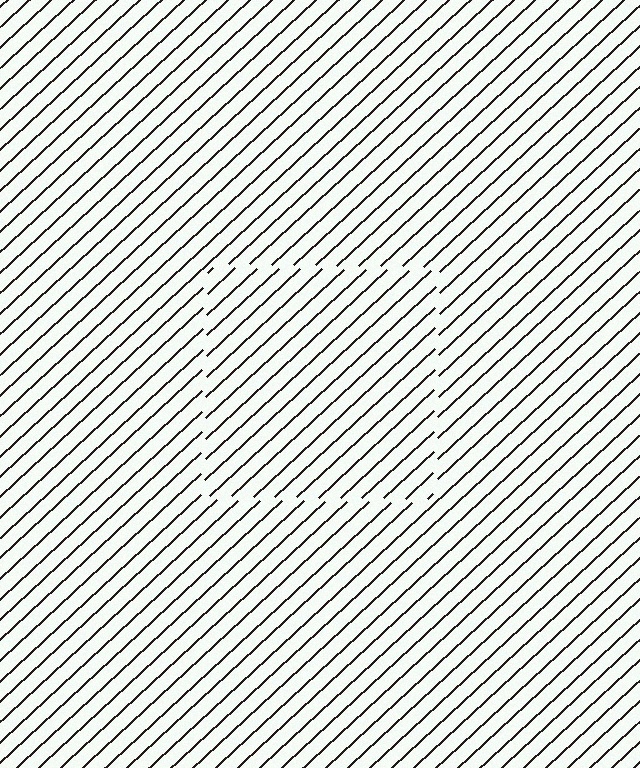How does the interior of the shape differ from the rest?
The interior of the shape contains the same grating, shifted by half a period — the contour is defined by the phase discontinuity where line-ends from the inner and outer gratings abut.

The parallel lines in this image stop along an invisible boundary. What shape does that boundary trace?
An illusory square. The interior of the shape contains the same grating, shifted by half a period — the contour is defined by the phase discontinuity where line-ends from the inner and outer gratings abut.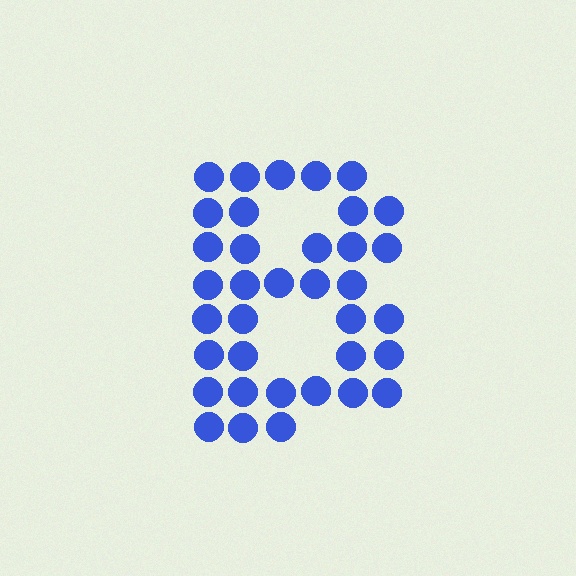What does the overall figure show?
The overall figure shows the letter B.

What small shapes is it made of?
It is made of small circles.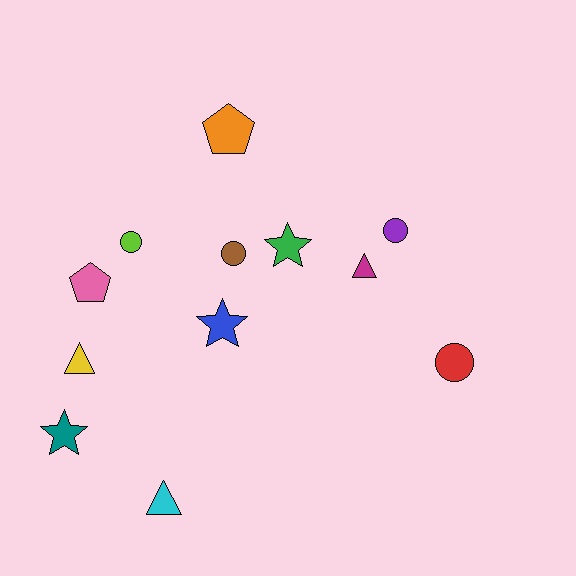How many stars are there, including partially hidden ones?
There are 3 stars.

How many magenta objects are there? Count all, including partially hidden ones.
There is 1 magenta object.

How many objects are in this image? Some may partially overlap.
There are 12 objects.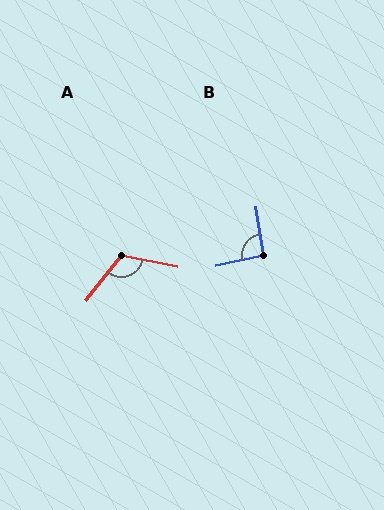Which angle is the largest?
A, at approximately 117 degrees.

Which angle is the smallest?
B, at approximately 94 degrees.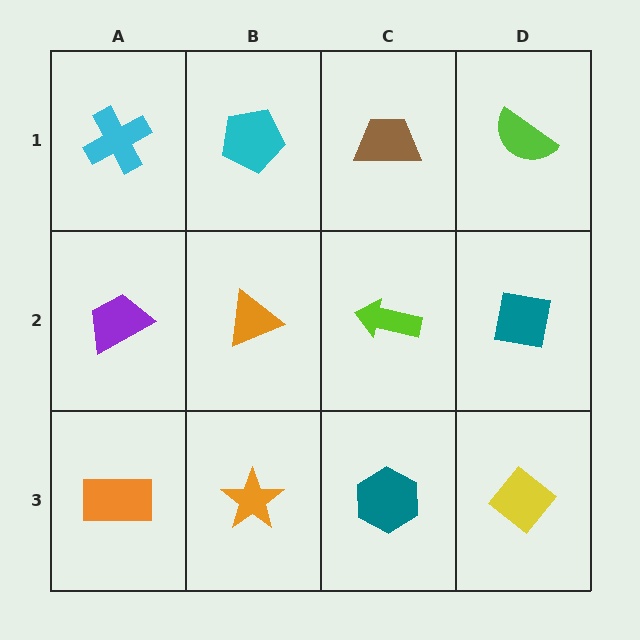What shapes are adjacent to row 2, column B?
A cyan pentagon (row 1, column B), an orange star (row 3, column B), a purple trapezoid (row 2, column A), a lime arrow (row 2, column C).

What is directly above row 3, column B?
An orange triangle.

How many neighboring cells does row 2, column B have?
4.